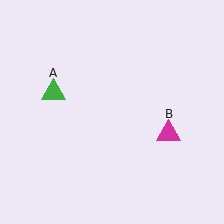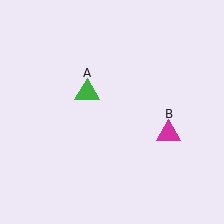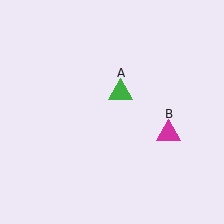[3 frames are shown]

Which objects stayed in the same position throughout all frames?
Magenta triangle (object B) remained stationary.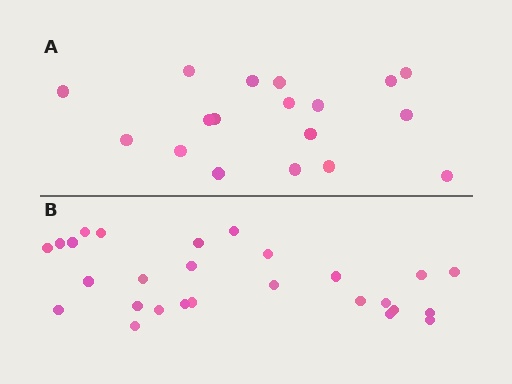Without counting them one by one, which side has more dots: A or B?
Region B (the bottom region) has more dots.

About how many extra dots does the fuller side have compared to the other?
Region B has roughly 8 or so more dots than region A.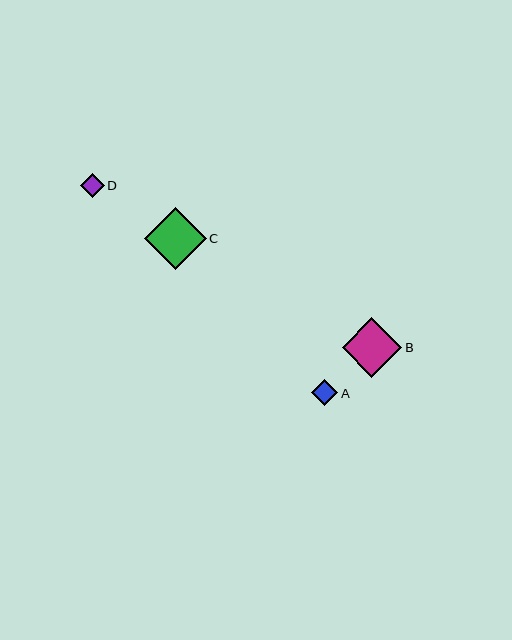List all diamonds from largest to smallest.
From largest to smallest: C, B, A, D.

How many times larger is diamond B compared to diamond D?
Diamond B is approximately 2.5 times the size of diamond D.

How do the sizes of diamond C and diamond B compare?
Diamond C and diamond B are approximately the same size.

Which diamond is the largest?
Diamond C is the largest with a size of approximately 62 pixels.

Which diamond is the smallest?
Diamond D is the smallest with a size of approximately 24 pixels.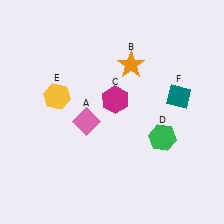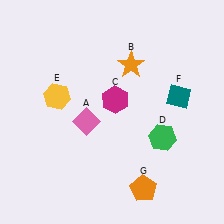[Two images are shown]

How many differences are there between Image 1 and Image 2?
There is 1 difference between the two images.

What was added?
An orange pentagon (G) was added in Image 2.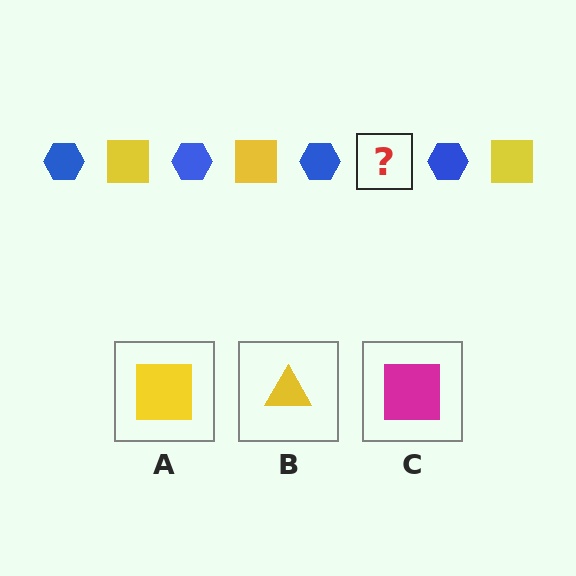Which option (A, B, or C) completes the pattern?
A.